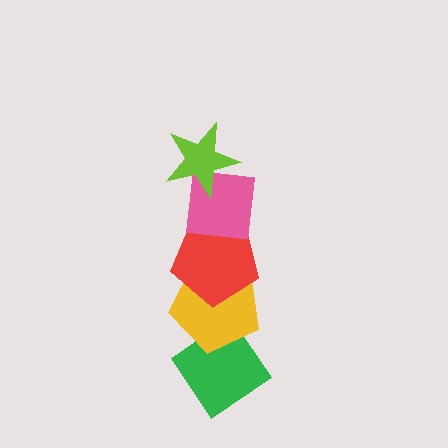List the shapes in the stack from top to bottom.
From top to bottom: the lime star, the pink square, the red pentagon, the yellow pentagon, the green diamond.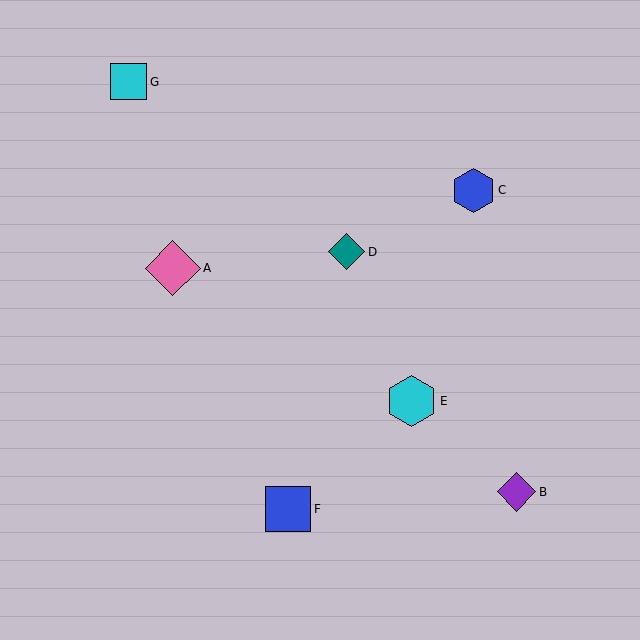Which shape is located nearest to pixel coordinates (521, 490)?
The purple diamond (labeled B) at (517, 492) is nearest to that location.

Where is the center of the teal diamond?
The center of the teal diamond is at (347, 252).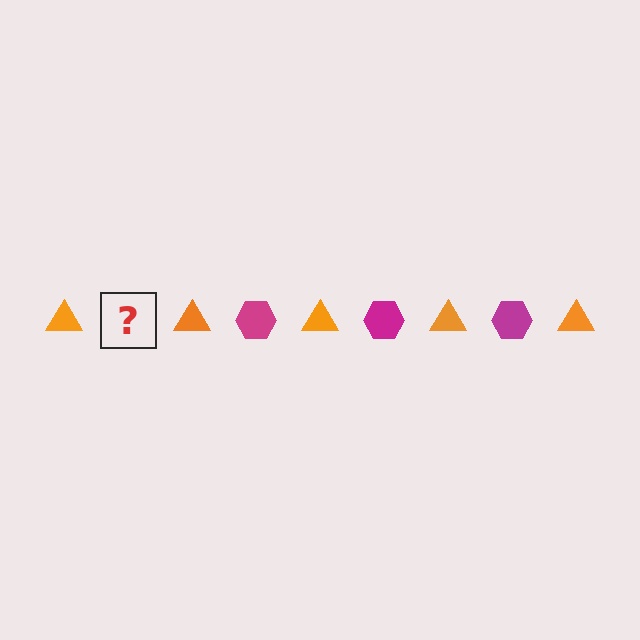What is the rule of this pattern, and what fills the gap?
The rule is that the pattern alternates between orange triangle and magenta hexagon. The gap should be filled with a magenta hexagon.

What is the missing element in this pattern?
The missing element is a magenta hexagon.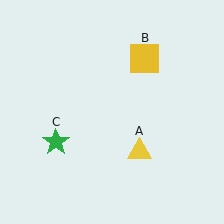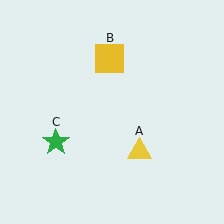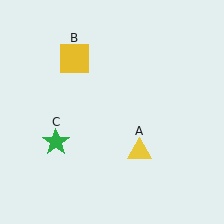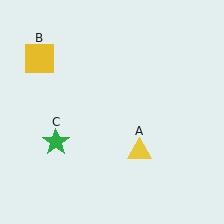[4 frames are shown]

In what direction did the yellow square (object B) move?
The yellow square (object B) moved left.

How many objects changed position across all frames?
1 object changed position: yellow square (object B).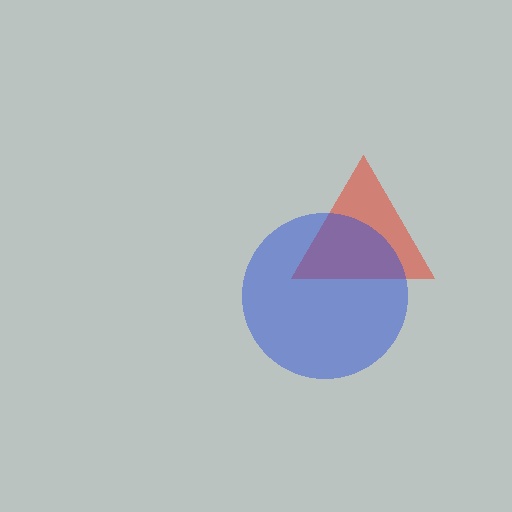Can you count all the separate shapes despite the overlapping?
Yes, there are 2 separate shapes.